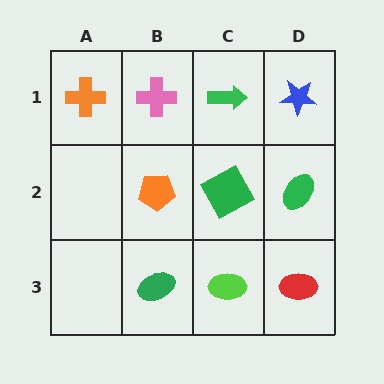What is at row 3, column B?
A green ellipse.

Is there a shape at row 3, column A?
No, that cell is empty.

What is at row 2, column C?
A green square.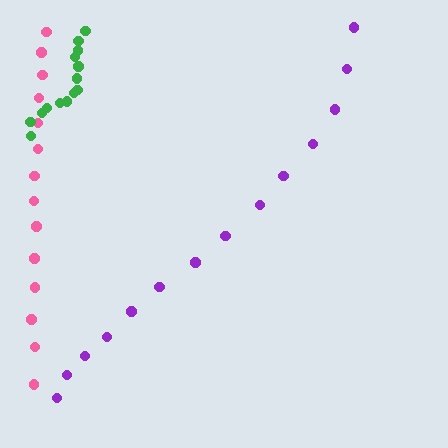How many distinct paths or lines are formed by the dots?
There are 3 distinct paths.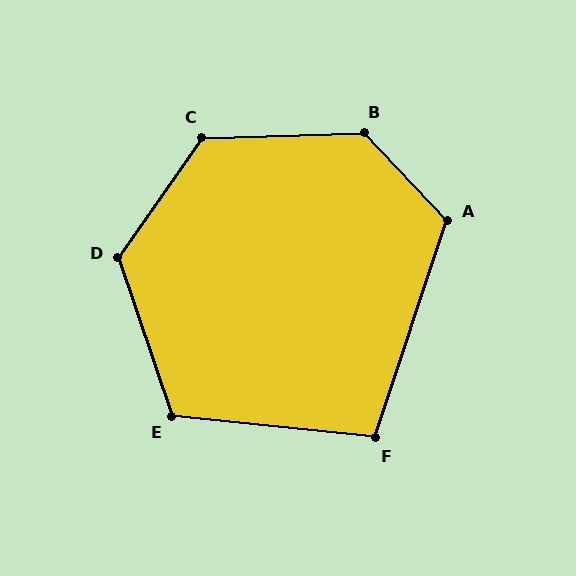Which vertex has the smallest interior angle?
F, at approximately 103 degrees.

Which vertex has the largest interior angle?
B, at approximately 132 degrees.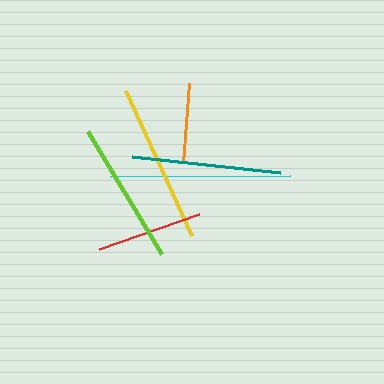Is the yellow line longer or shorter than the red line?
The yellow line is longer than the red line.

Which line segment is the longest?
The cyan line is the longest at approximately 180 pixels.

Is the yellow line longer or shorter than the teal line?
The yellow line is longer than the teal line.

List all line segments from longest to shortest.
From longest to shortest: cyan, yellow, teal, lime, red, orange.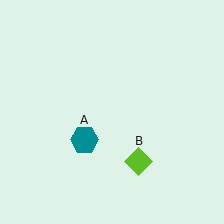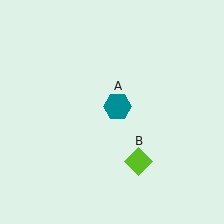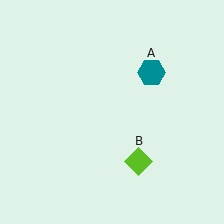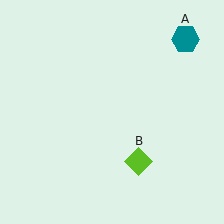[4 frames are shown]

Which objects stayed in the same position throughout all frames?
Lime diamond (object B) remained stationary.